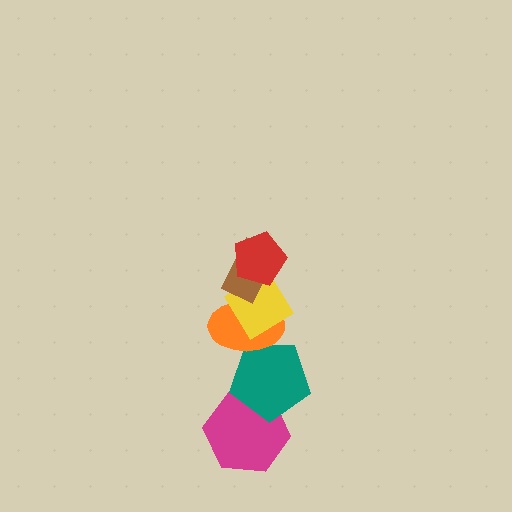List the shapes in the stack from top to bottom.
From top to bottom: the red pentagon, the brown rectangle, the yellow diamond, the orange ellipse, the teal pentagon, the magenta hexagon.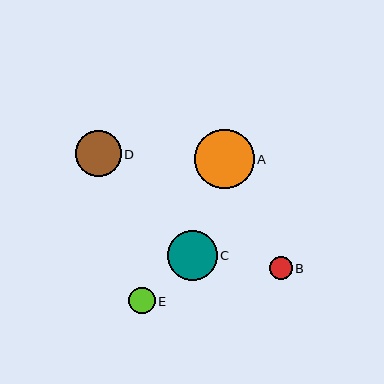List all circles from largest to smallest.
From largest to smallest: A, C, D, E, B.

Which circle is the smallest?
Circle B is the smallest with a size of approximately 22 pixels.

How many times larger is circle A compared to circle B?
Circle A is approximately 2.7 times the size of circle B.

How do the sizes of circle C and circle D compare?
Circle C and circle D are approximately the same size.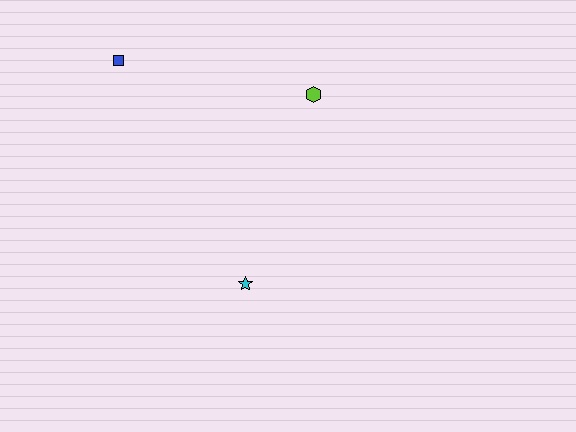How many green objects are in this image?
There are no green objects.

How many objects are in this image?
There are 3 objects.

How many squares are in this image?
There is 1 square.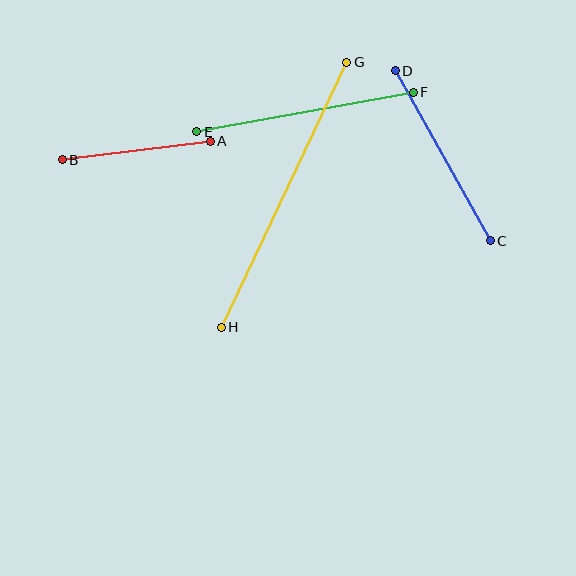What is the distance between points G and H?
The distance is approximately 293 pixels.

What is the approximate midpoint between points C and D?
The midpoint is at approximately (443, 156) pixels.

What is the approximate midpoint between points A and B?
The midpoint is at approximately (136, 150) pixels.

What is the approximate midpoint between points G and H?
The midpoint is at approximately (284, 195) pixels.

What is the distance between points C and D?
The distance is approximately 195 pixels.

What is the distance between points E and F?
The distance is approximately 220 pixels.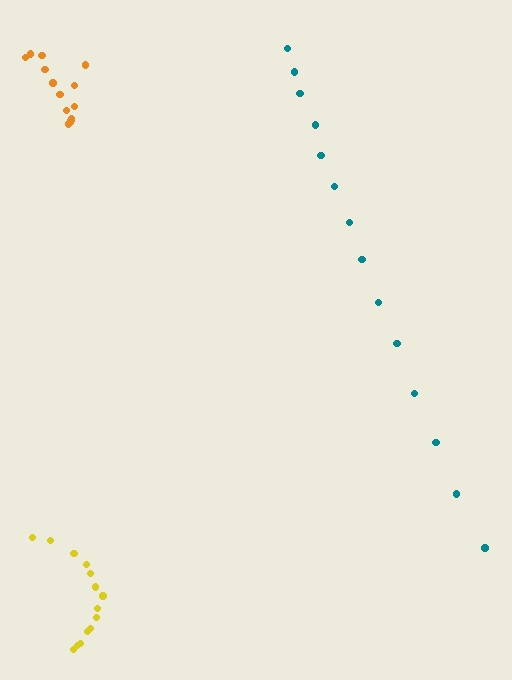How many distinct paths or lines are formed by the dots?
There are 3 distinct paths.